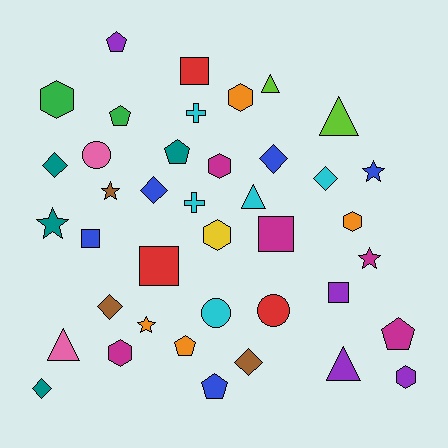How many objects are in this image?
There are 40 objects.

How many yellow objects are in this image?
There is 1 yellow object.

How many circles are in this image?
There are 3 circles.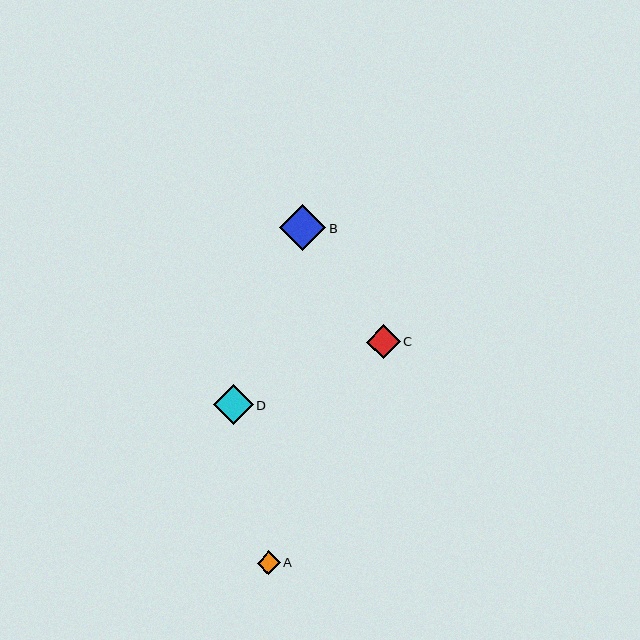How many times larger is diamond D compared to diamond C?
Diamond D is approximately 1.2 times the size of diamond C.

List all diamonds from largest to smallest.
From largest to smallest: B, D, C, A.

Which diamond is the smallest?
Diamond A is the smallest with a size of approximately 23 pixels.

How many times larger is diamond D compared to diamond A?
Diamond D is approximately 1.7 times the size of diamond A.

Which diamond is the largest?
Diamond B is the largest with a size of approximately 47 pixels.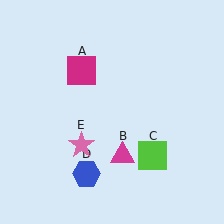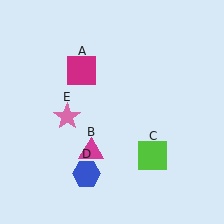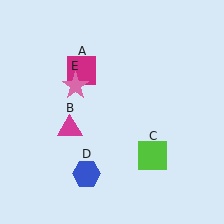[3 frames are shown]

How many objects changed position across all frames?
2 objects changed position: magenta triangle (object B), pink star (object E).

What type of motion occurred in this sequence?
The magenta triangle (object B), pink star (object E) rotated clockwise around the center of the scene.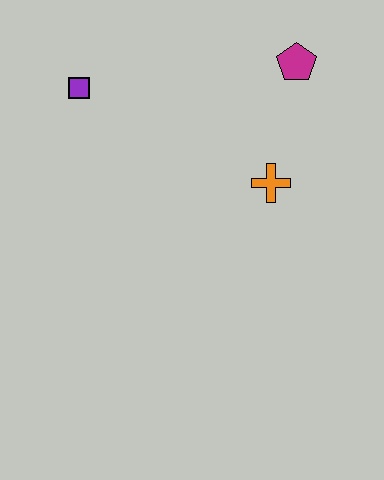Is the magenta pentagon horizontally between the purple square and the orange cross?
No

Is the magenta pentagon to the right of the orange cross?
Yes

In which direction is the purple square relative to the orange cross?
The purple square is to the left of the orange cross.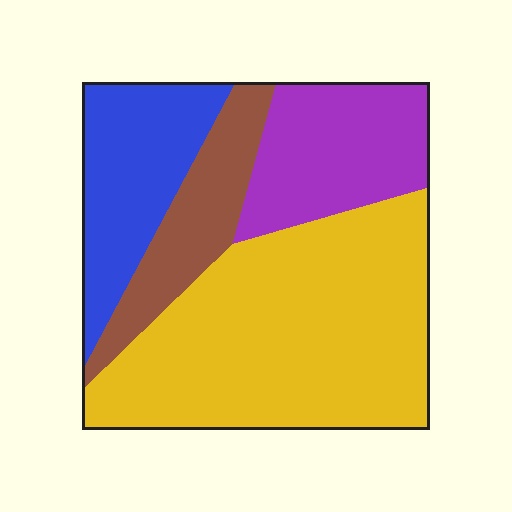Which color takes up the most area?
Yellow, at roughly 50%.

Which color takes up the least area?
Brown, at roughly 15%.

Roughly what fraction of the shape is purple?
Purple covers roughly 20% of the shape.